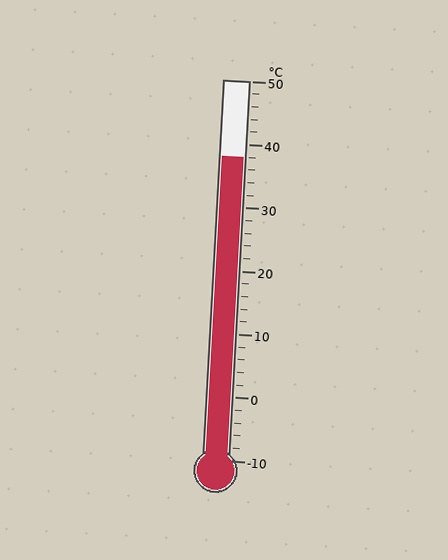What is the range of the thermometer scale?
The thermometer scale ranges from -10°C to 50°C.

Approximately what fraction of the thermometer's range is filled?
The thermometer is filled to approximately 80% of its range.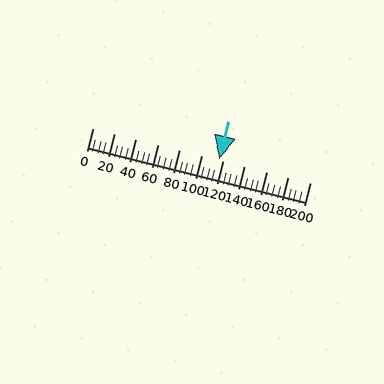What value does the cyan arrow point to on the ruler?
The cyan arrow points to approximately 116.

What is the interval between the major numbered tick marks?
The major tick marks are spaced 20 units apart.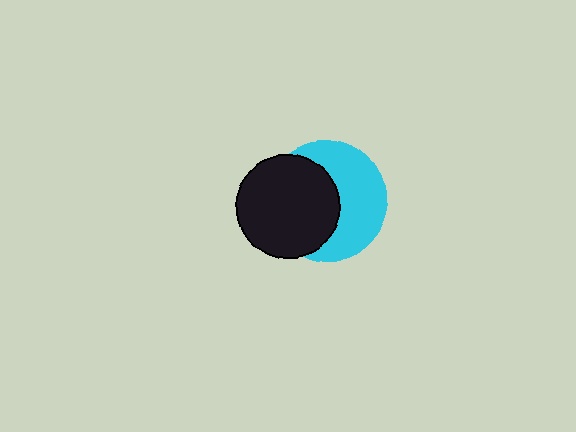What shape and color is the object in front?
The object in front is a black circle.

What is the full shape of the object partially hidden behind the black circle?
The partially hidden object is a cyan circle.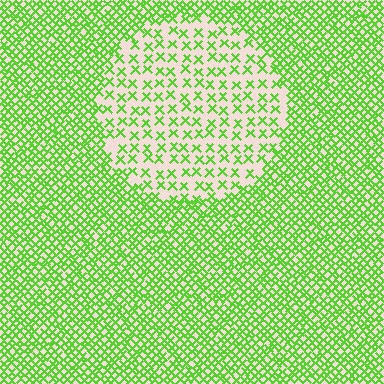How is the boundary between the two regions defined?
The boundary is defined by a change in element density (approximately 2.6x ratio). All elements are the same color, size, and shape.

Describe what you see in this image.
The image contains small lime elements arranged at two different densities. A circle-shaped region is visible where the elements are less densely packed than the surrounding area.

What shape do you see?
I see a circle.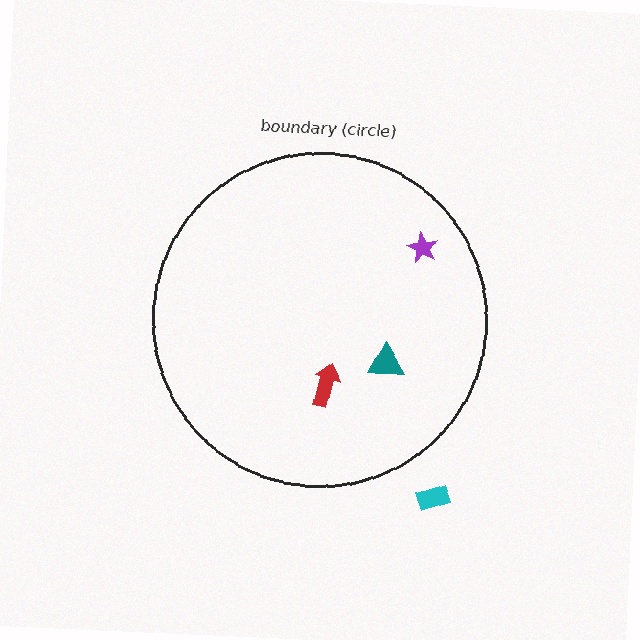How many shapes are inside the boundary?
3 inside, 1 outside.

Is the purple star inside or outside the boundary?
Inside.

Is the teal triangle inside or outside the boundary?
Inside.